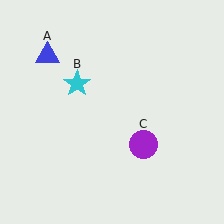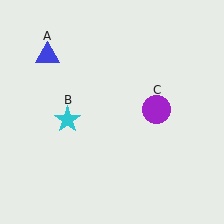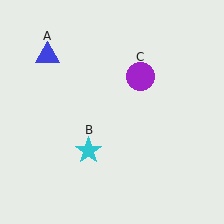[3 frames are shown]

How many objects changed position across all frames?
2 objects changed position: cyan star (object B), purple circle (object C).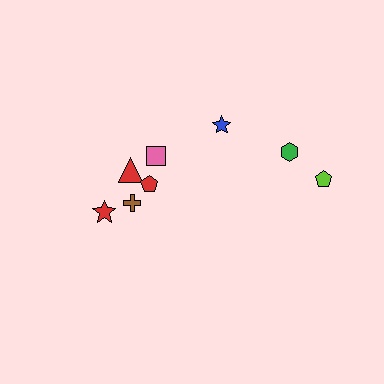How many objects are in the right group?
There are 3 objects.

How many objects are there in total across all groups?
There are 8 objects.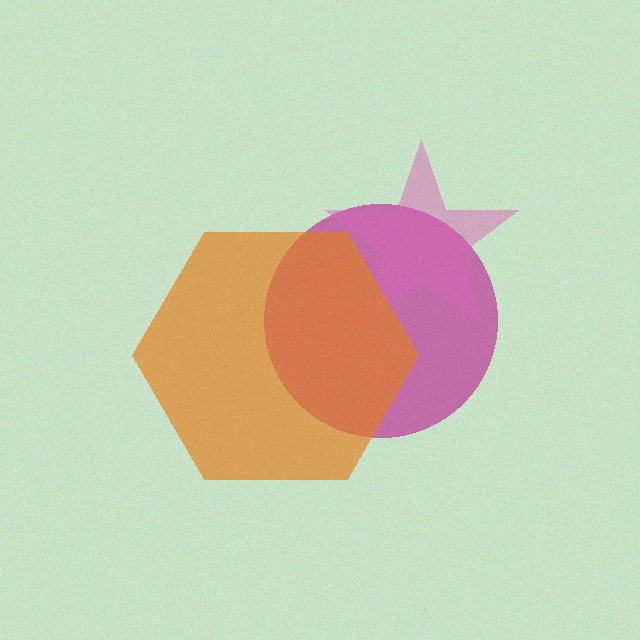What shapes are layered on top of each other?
The layered shapes are: a magenta circle, a pink star, an orange hexagon.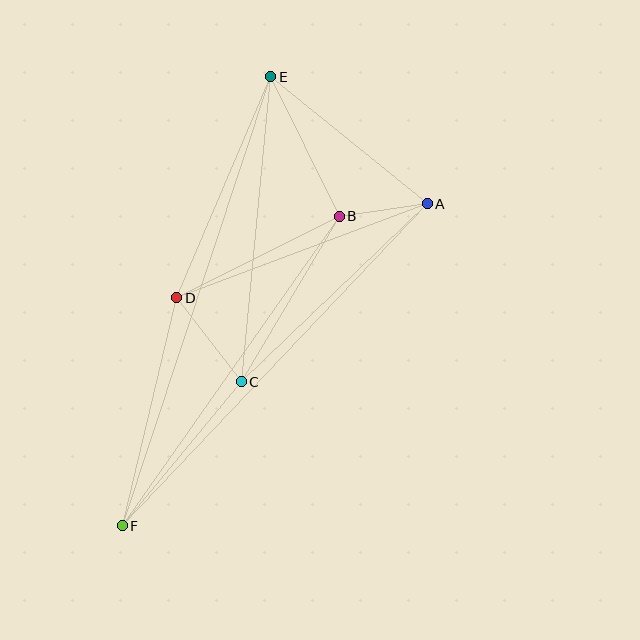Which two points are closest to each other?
Points A and B are closest to each other.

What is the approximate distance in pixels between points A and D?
The distance between A and D is approximately 268 pixels.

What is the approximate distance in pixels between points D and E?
The distance between D and E is approximately 240 pixels.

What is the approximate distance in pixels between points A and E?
The distance between A and E is approximately 202 pixels.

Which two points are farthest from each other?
Points E and F are farthest from each other.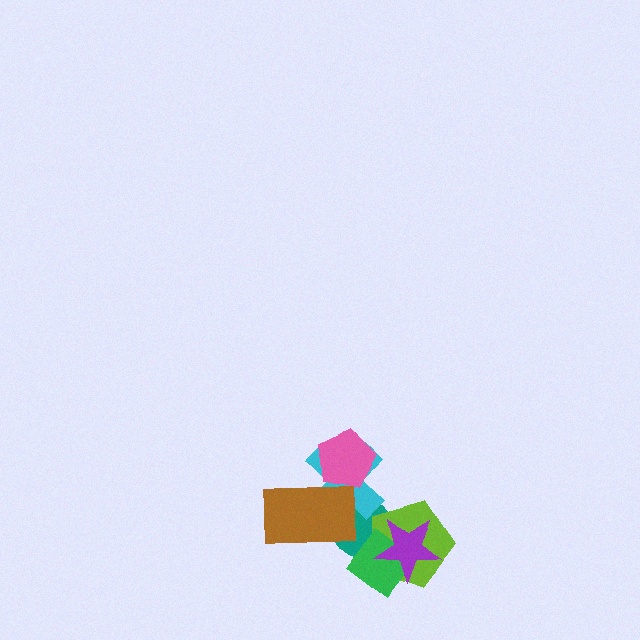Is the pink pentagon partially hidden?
Yes, it is partially covered by another shape.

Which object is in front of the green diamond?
The purple star is in front of the green diamond.